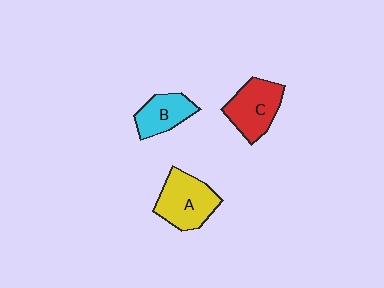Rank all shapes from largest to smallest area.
From largest to smallest: A (yellow), C (red), B (cyan).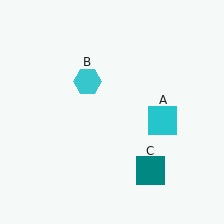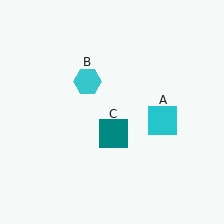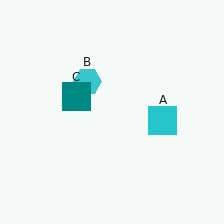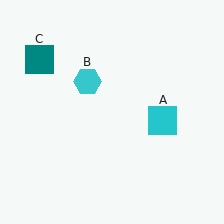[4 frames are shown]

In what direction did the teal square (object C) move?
The teal square (object C) moved up and to the left.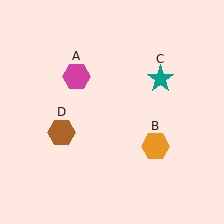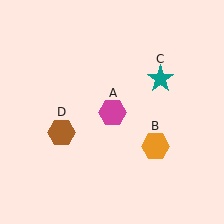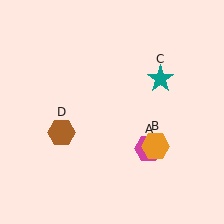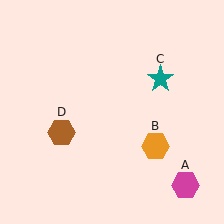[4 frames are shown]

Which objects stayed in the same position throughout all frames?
Orange hexagon (object B) and teal star (object C) and brown hexagon (object D) remained stationary.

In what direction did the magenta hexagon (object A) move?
The magenta hexagon (object A) moved down and to the right.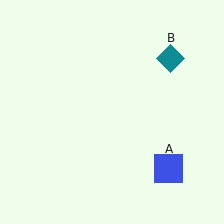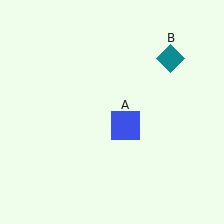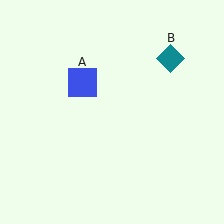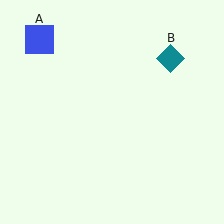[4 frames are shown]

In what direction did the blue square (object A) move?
The blue square (object A) moved up and to the left.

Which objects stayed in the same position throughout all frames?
Teal diamond (object B) remained stationary.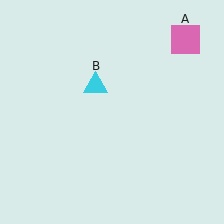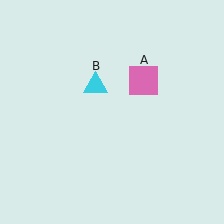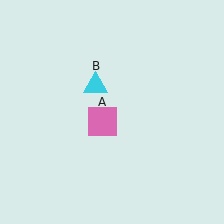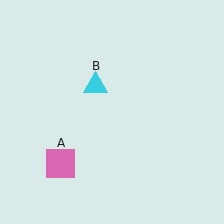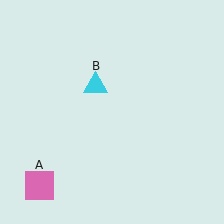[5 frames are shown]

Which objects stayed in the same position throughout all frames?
Cyan triangle (object B) remained stationary.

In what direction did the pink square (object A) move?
The pink square (object A) moved down and to the left.